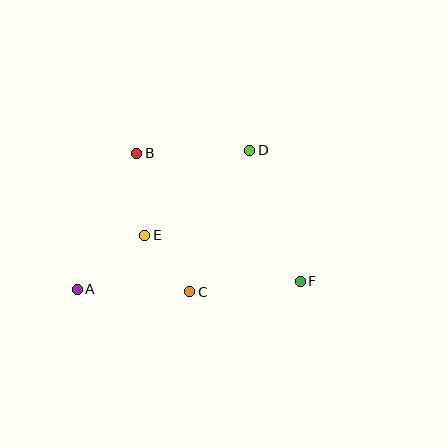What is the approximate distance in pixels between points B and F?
The distance between B and F is approximately 208 pixels.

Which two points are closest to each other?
Points C and E are closest to each other.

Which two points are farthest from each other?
Points A and F are farthest from each other.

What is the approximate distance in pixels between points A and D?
The distance between A and D is approximately 221 pixels.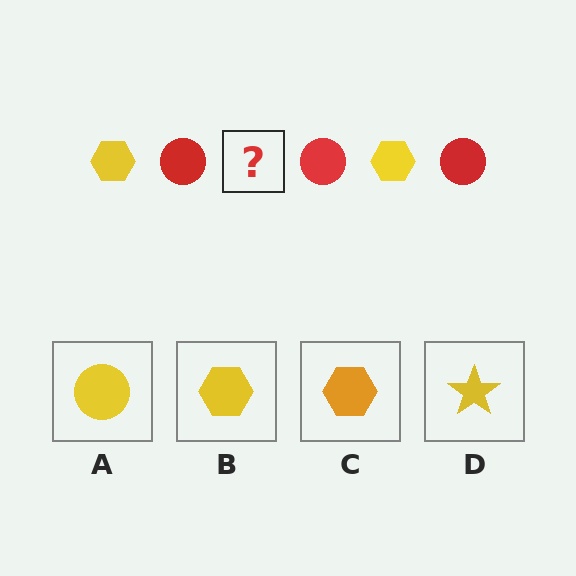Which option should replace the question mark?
Option B.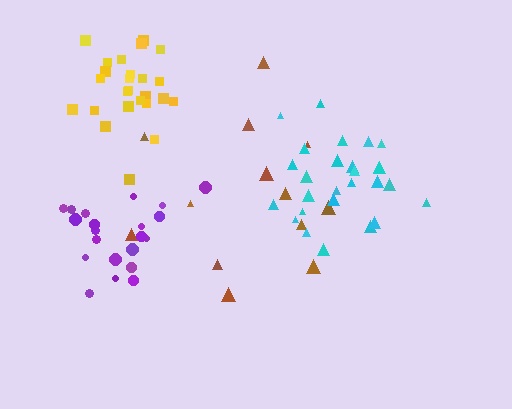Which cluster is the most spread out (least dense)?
Brown.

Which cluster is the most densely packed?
Yellow.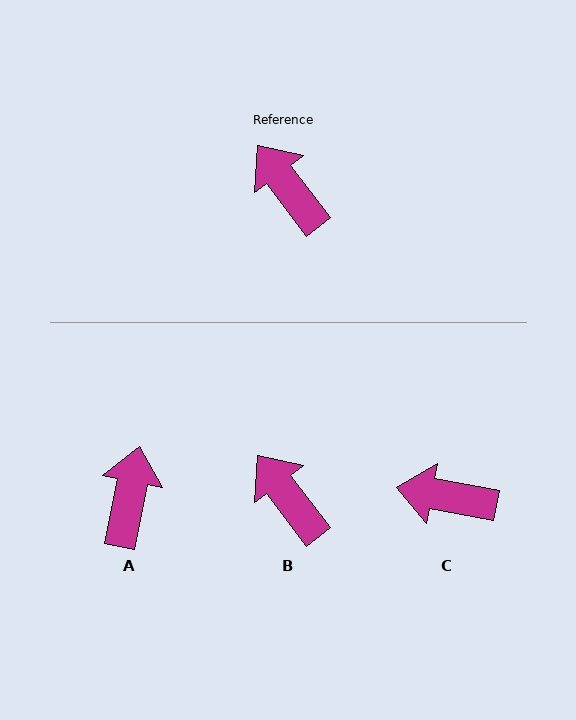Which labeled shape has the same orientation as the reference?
B.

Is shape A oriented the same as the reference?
No, it is off by about 48 degrees.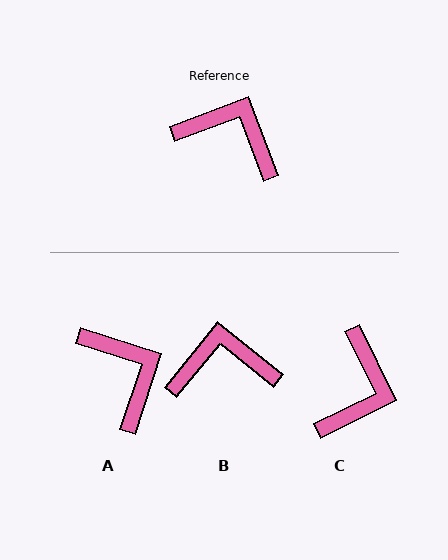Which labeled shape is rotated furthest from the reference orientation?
C, about 85 degrees away.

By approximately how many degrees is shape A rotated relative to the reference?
Approximately 39 degrees clockwise.